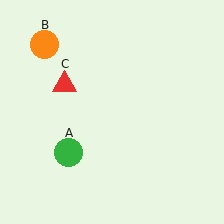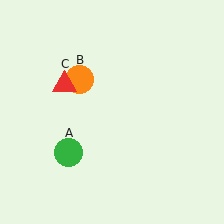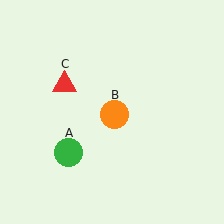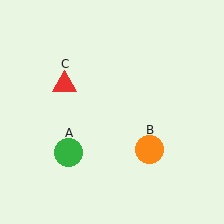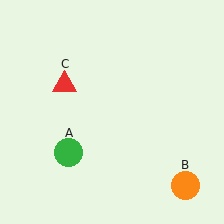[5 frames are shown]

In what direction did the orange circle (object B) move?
The orange circle (object B) moved down and to the right.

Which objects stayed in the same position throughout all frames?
Green circle (object A) and red triangle (object C) remained stationary.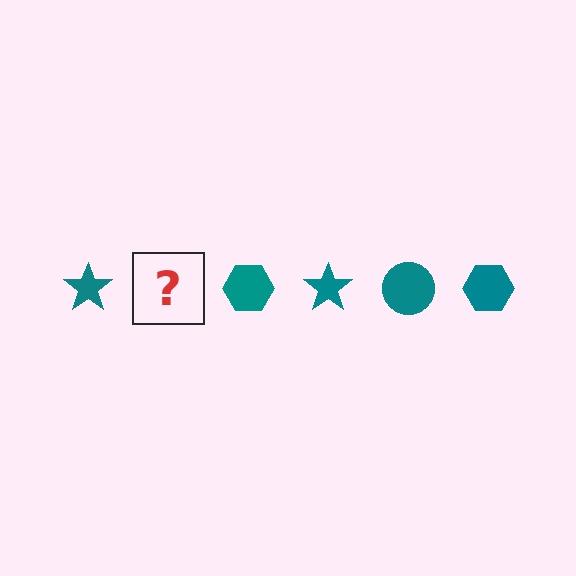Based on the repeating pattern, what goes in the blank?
The blank should be a teal circle.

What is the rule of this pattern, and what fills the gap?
The rule is that the pattern cycles through star, circle, hexagon shapes in teal. The gap should be filled with a teal circle.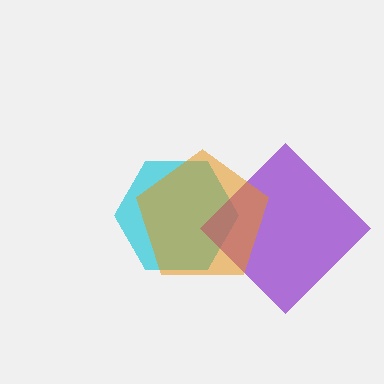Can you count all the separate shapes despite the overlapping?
Yes, there are 3 separate shapes.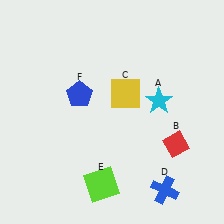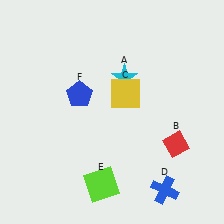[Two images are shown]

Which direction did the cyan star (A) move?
The cyan star (A) moved left.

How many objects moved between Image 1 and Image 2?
1 object moved between the two images.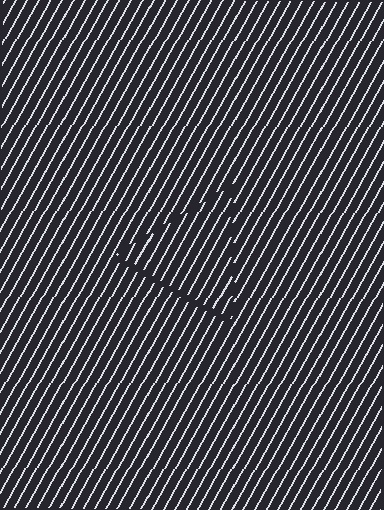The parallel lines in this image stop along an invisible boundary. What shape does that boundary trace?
An illusory triangle. The interior of the shape contains the same grating, shifted by half a period — the contour is defined by the phase discontinuity where line-ends from the inner and outer gratings abut.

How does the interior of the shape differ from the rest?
The interior of the shape contains the same grating, shifted by half a period — the contour is defined by the phase discontinuity where line-ends from the inner and outer gratings abut.